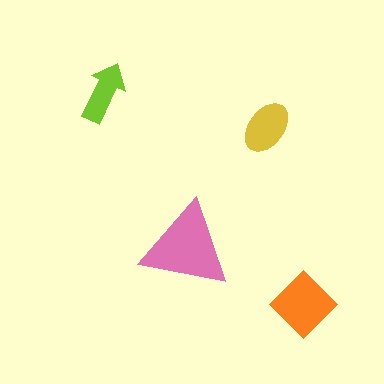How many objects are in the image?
There are 4 objects in the image.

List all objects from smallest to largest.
The lime arrow, the yellow ellipse, the orange diamond, the pink triangle.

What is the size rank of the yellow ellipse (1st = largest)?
3rd.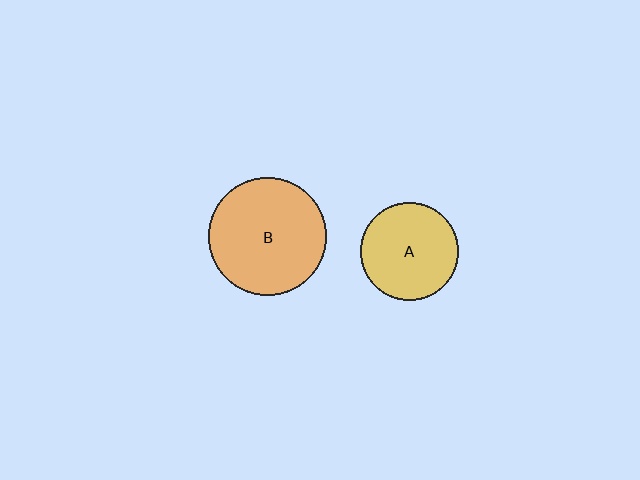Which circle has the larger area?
Circle B (orange).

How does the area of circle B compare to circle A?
Approximately 1.4 times.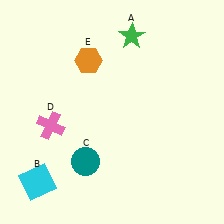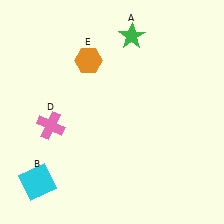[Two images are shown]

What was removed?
The teal circle (C) was removed in Image 2.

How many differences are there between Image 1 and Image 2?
There is 1 difference between the two images.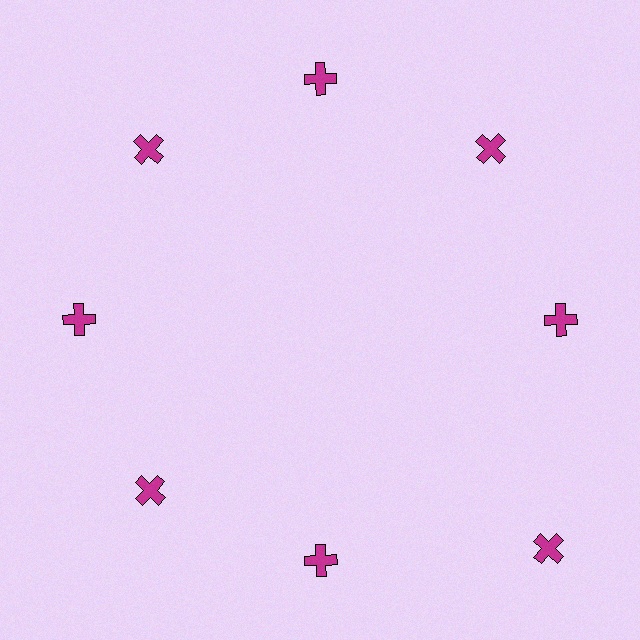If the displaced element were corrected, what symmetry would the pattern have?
It would have 8-fold rotational symmetry — the pattern would map onto itself every 45 degrees.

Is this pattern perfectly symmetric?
No. The 8 magenta crosses are arranged in a ring, but one element near the 4 o'clock position is pushed outward from the center, breaking the 8-fold rotational symmetry.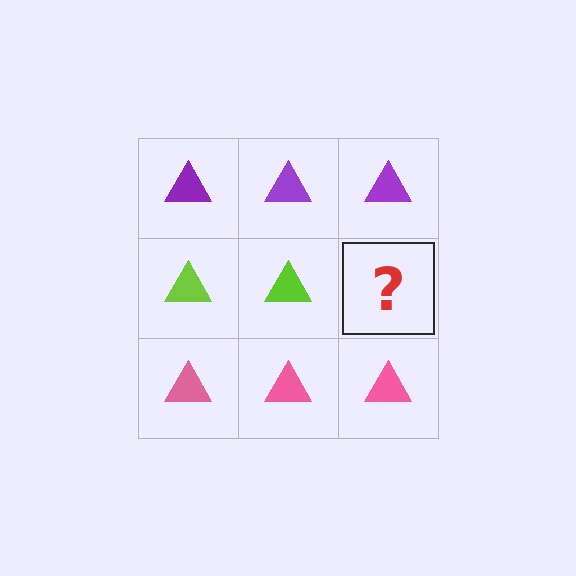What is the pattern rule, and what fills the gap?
The rule is that each row has a consistent color. The gap should be filled with a lime triangle.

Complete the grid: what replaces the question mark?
The question mark should be replaced with a lime triangle.